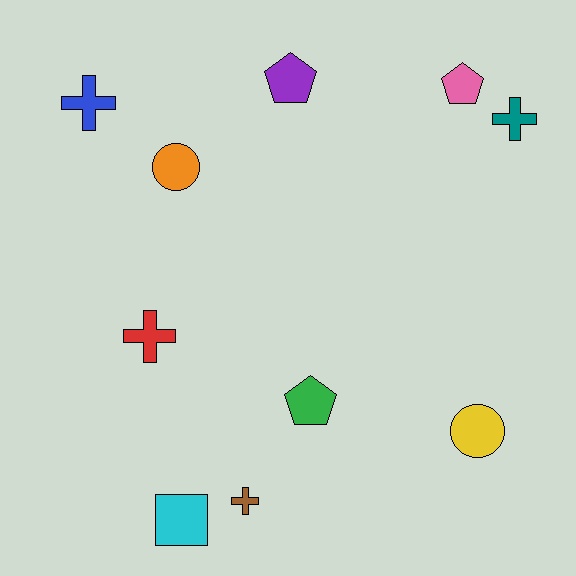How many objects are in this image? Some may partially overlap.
There are 10 objects.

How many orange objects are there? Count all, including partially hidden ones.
There is 1 orange object.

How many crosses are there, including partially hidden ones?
There are 4 crosses.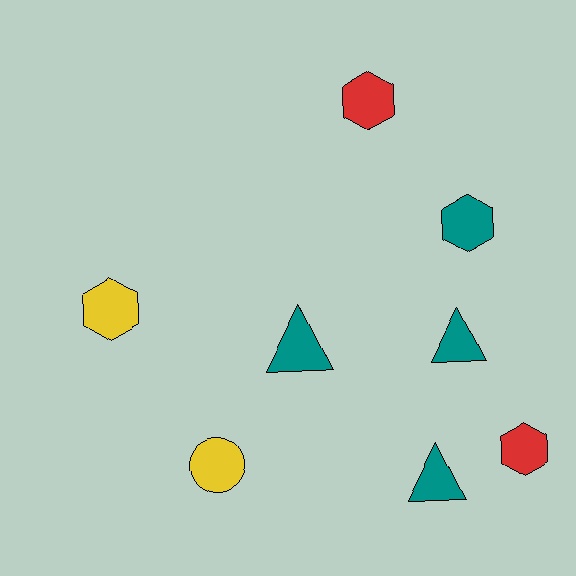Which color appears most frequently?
Teal, with 4 objects.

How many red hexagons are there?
There are 2 red hexagons.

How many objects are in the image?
There are 8 objects.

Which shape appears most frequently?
Hexagon, with 4 objects.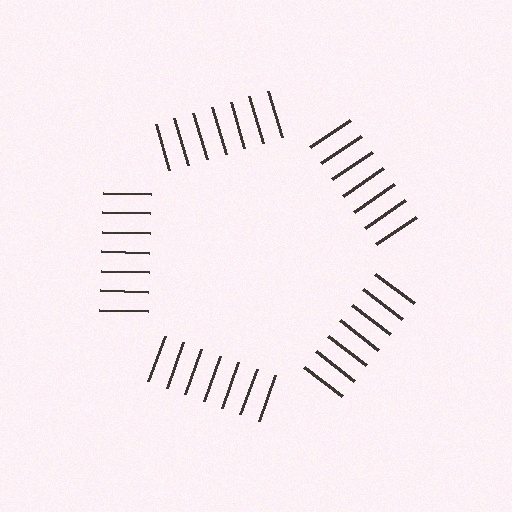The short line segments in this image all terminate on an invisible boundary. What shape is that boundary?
An illusory pentagon — the line segments terminate on its edges but no continuous stroke is drawn.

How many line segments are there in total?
35 — 7 along each of the 5 edges.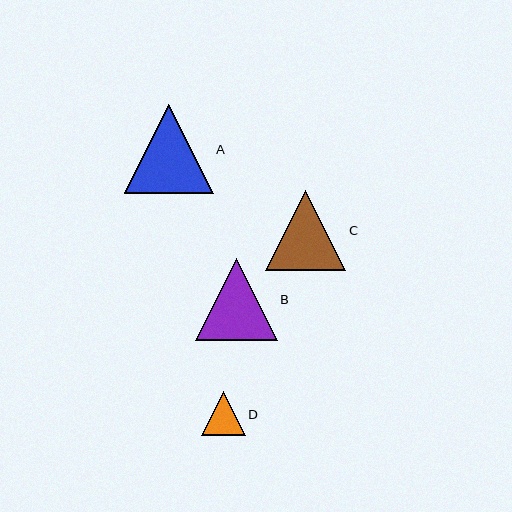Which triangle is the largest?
Triangle A is the largest with a size of approximately 89 pixels.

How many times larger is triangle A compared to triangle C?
Triangle A is approximately 1.1 times the size of triangle C.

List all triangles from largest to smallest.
From largest to smallest: A, B, C, D.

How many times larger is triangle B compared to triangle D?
Triangle B is approximately 1.9 times the size of triangle D.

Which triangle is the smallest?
Triangle D is the smallest with a size of approximately 44 pixels.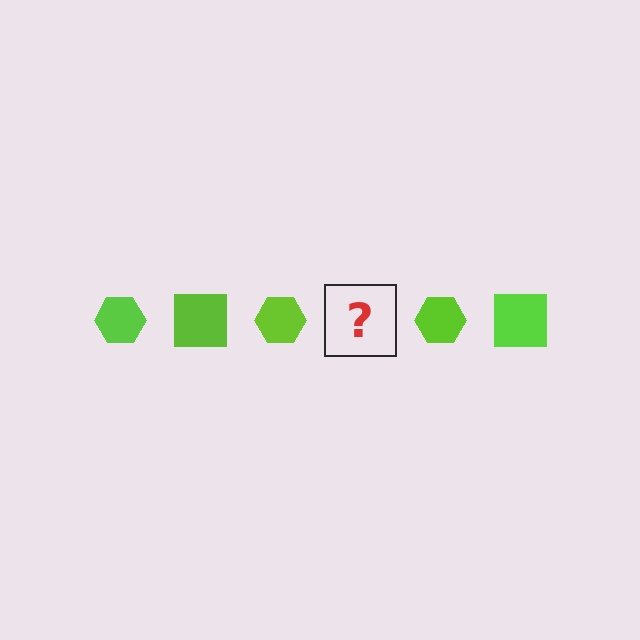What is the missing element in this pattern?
The missing element is a lime square.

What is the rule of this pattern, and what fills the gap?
The rule is that the pattern cycles through hexagon, square shapes in lime. The gap should be filled with a lime square.